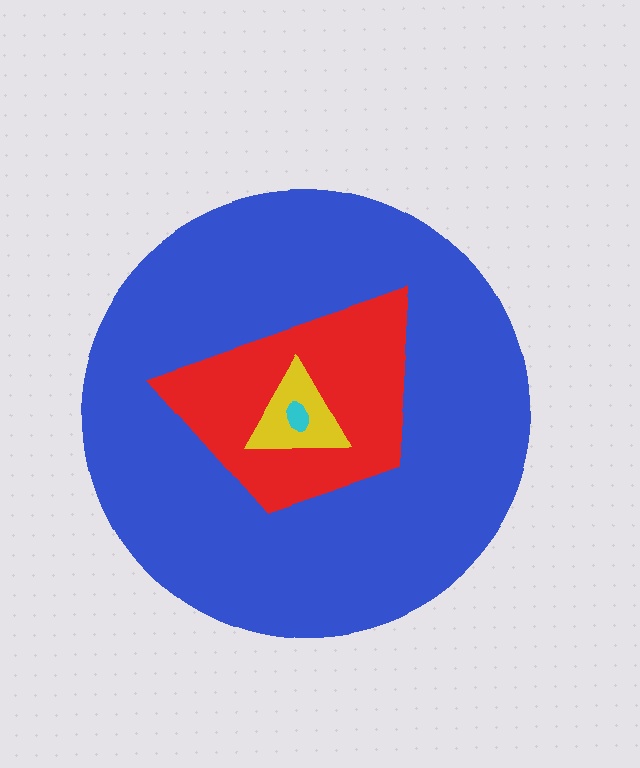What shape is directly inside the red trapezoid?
The yellow triangle.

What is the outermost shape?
The blue circle.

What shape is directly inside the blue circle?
The red trapezoid.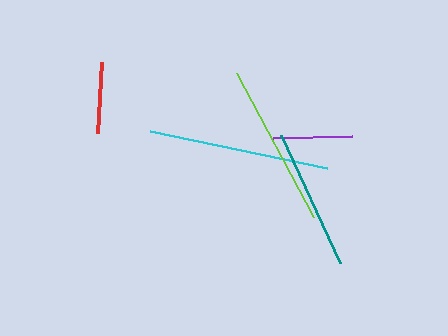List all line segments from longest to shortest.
From longest to shortest: cyan, lime, teal, purple, red.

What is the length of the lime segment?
The lime segment is approximately 163 pixels long.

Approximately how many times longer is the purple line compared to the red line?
The purple line is approximately 1.1 times the length of the red line.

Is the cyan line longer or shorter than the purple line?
The cyan line is longer than the purple line.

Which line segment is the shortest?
The red line is the shortest at approximately 71 pixels.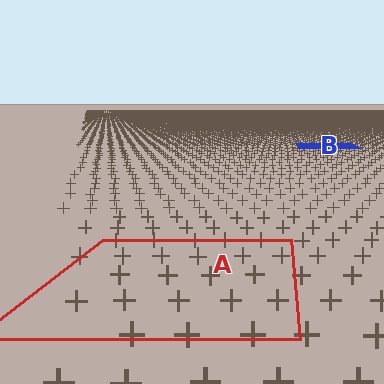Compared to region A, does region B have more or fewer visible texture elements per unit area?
Region B has more texture elements per unit area — they are packed more densely because it is farther away.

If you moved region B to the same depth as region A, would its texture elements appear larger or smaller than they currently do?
They would appear larger. At a closer depth, the same texture elements are projected at a bigger on-screen size.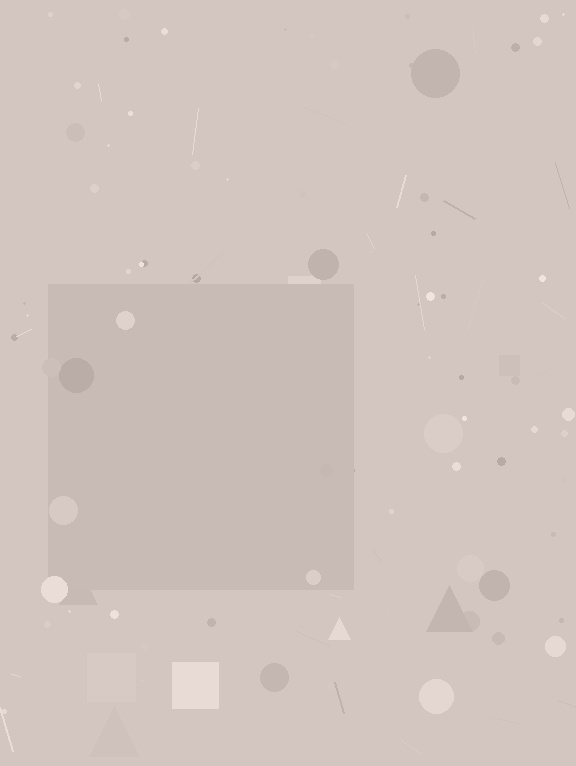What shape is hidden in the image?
A square is hidden in the image.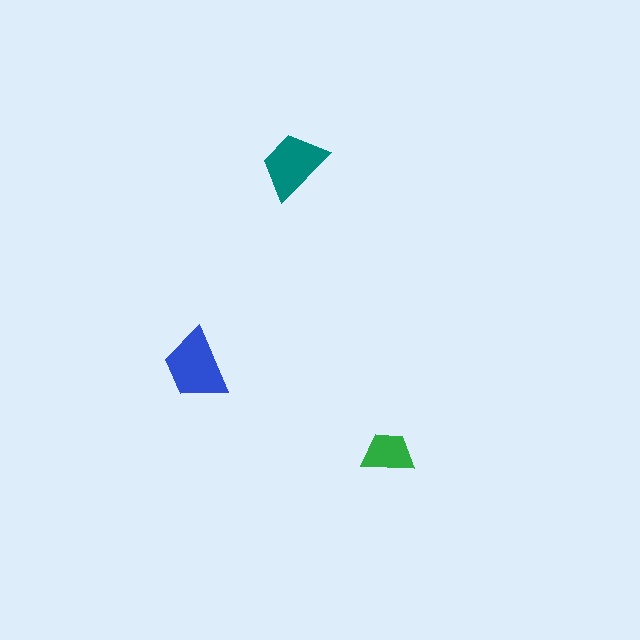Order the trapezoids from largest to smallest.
the blue one, the teal one, the green one.